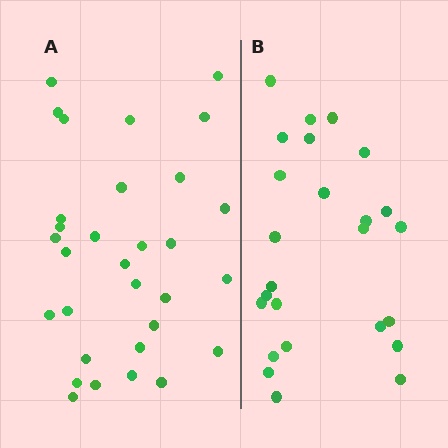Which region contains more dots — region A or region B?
Region A (the left region) has more dots.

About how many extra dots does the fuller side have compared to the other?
Region A has about 6 more dots than region B.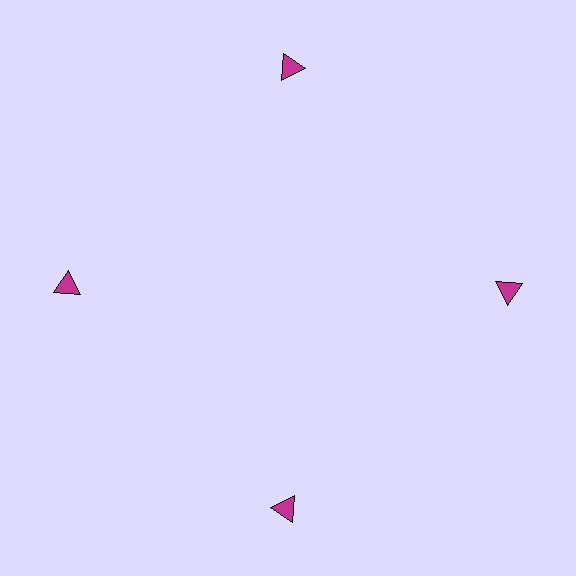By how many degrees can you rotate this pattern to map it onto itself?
The pattern maps onto itself every 90 degrees of rotation.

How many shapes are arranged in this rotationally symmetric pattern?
There are 4 shapes, arranged in 4 groups of 1.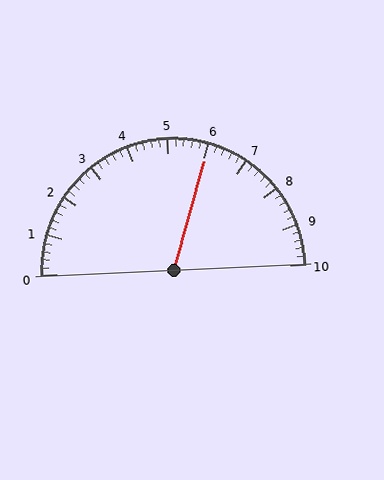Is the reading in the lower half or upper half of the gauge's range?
The reading is in the upper half of the range (0 to 10).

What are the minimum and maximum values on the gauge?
The gauge ranges from 0 to 10.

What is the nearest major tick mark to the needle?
The nearest major tick mark is 6.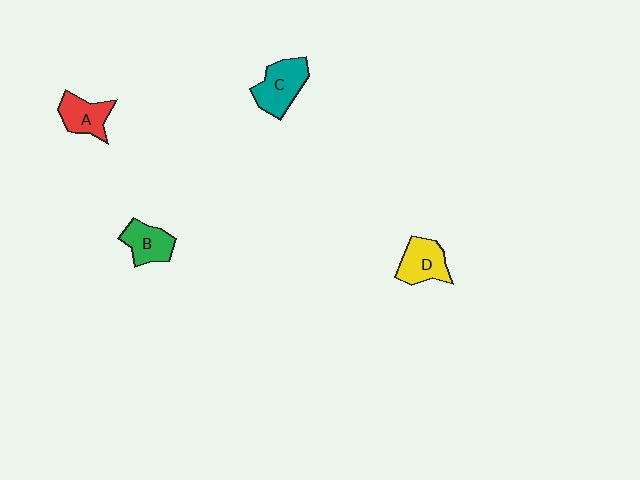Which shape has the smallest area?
Shape A (red).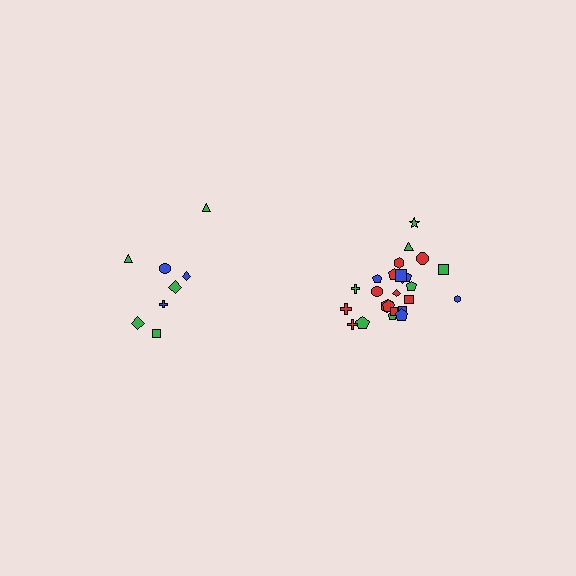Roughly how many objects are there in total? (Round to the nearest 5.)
Roughly 35 objects in total.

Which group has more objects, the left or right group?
The right group.